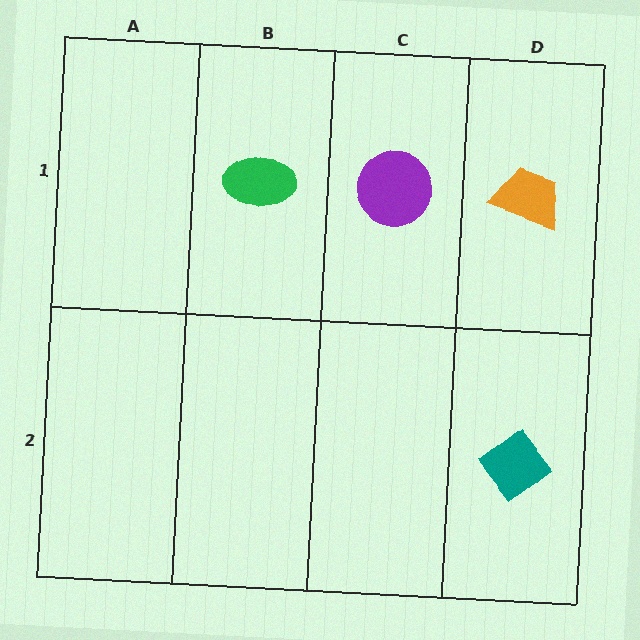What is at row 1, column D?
An orange trapezoid.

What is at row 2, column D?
A teal diamond.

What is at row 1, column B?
A green ellipse.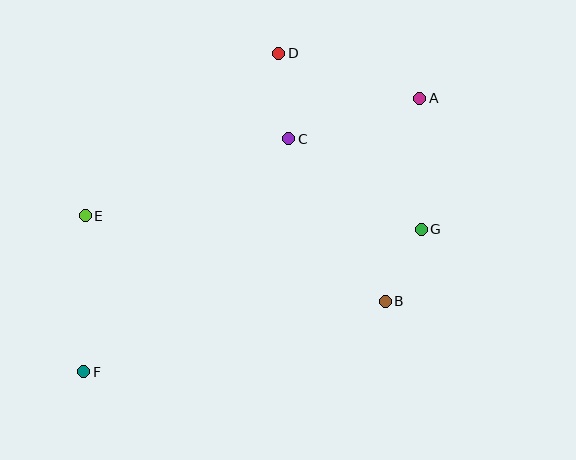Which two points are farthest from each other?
Points A and F are farthest from each other.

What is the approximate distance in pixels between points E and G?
The distance between E and G is approximately 336 pixels.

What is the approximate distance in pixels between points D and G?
The distance between D and G is approximately 226 pixels.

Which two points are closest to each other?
Points B and G are closest to each other.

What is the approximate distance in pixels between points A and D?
The distance between A and D is approximately 148 pixels.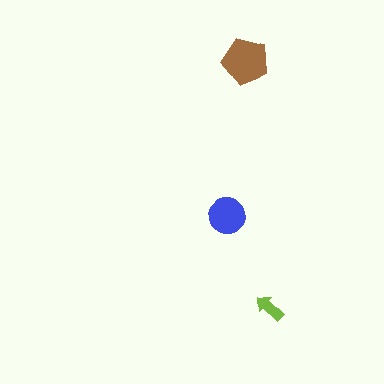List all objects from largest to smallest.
The brown pentagon, the blue circle, the lime arrow.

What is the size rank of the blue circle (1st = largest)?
2nd.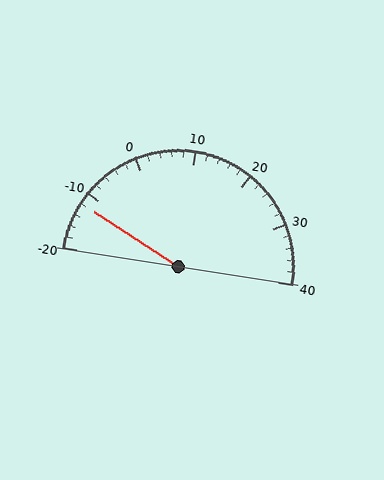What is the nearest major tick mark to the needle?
The nearest major tick mark is -10.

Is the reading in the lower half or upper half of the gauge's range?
The reading is in the lower half of the range (-20 to 40).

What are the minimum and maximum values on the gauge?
The gauge ranges from -20 to 40.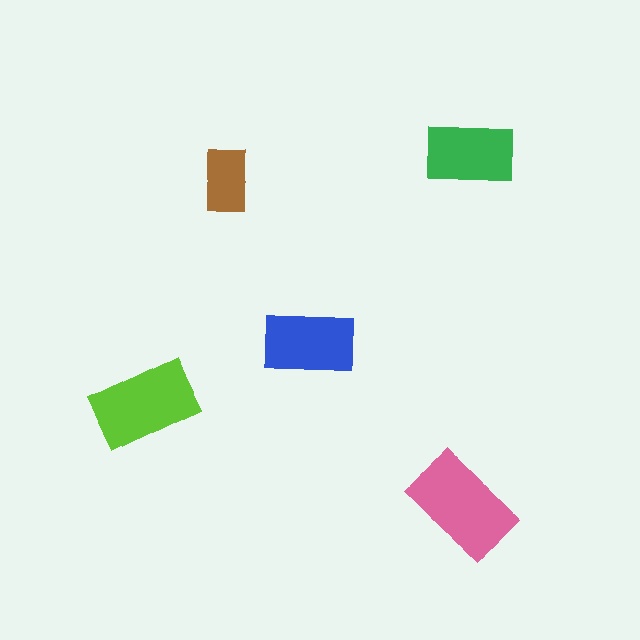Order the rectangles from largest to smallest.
the pink one, the lime one, the blue one, the green one, the brown one.